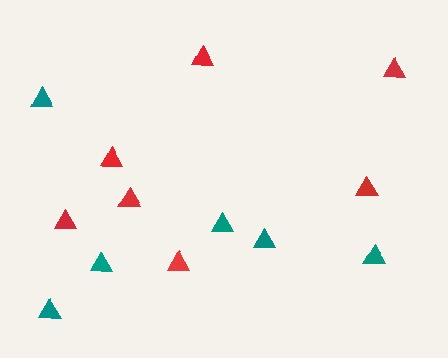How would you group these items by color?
There are 2 groups: one group of teal triangles (6) and one group of red triangles (7).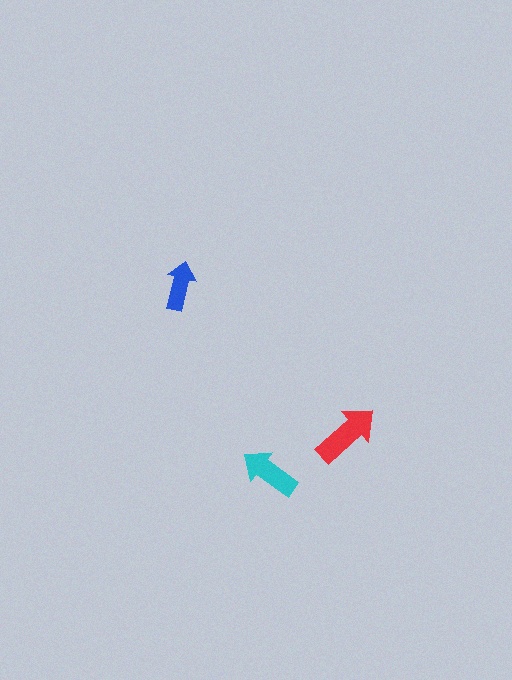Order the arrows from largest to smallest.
the red one, the cyan one, the blue one.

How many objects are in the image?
There are 3 objects in the image.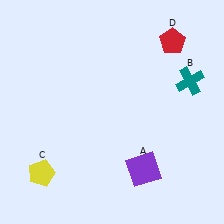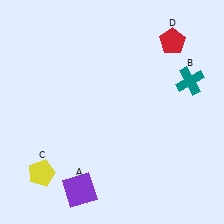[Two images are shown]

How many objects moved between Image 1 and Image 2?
1 object moved between the two images.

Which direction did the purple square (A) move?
The purple square (A) moved left.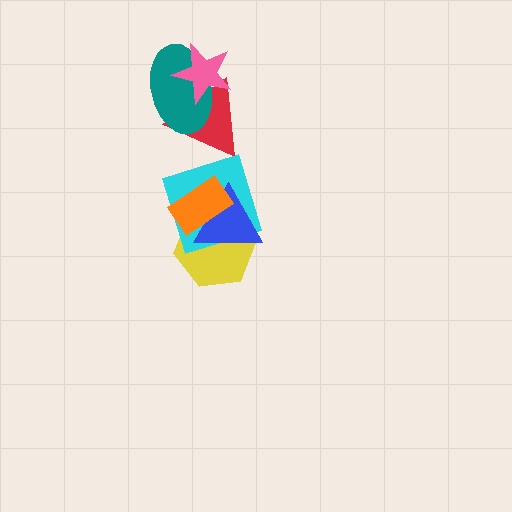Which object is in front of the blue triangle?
The orange rectangle is in front of the blue triangle.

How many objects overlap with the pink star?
2 objects overlap with the pink star.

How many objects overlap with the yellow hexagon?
3 objects overlap with the yellow hexagon.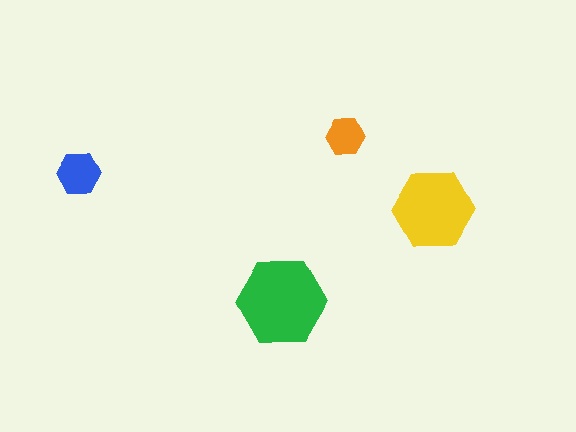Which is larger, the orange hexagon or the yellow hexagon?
The yellow one.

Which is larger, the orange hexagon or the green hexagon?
The green one.